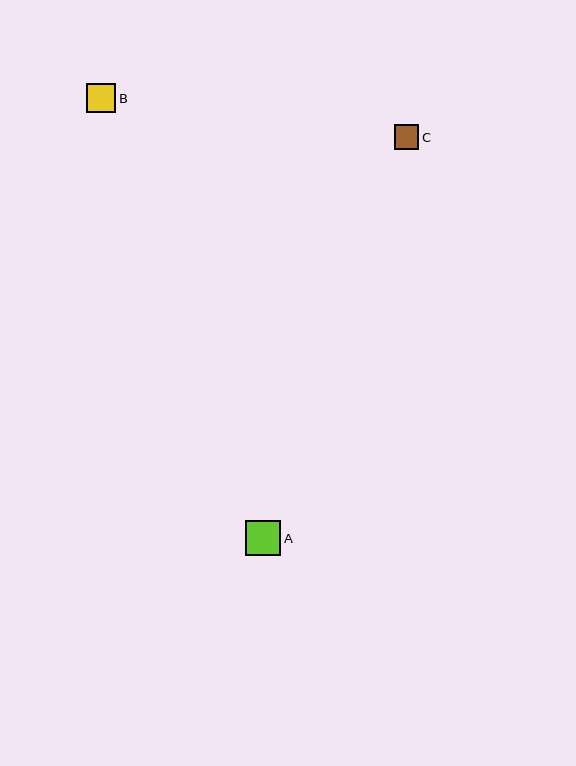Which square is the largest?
Square A is the largest with a size of approximately 35 pixels.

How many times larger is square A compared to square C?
Square A is approximately 1.4 times the size of square C.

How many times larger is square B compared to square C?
Square B is approximately 1.2 times the size of square C.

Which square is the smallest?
Square C is the smallest with a size of approximately 25 pixels.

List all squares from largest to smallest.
From largest to smallest: A, B, C.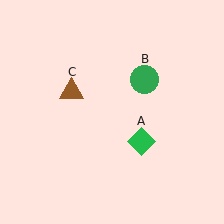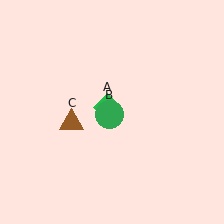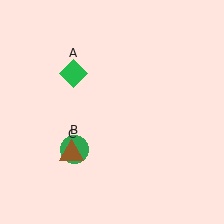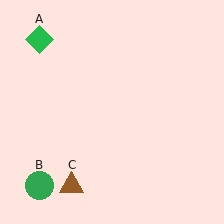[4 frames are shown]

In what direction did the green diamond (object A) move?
The green diamond (object A) moved up and to the left.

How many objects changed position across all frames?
3 objects changed position: green diamond (object A), green circle (object B), brown triangle (object C).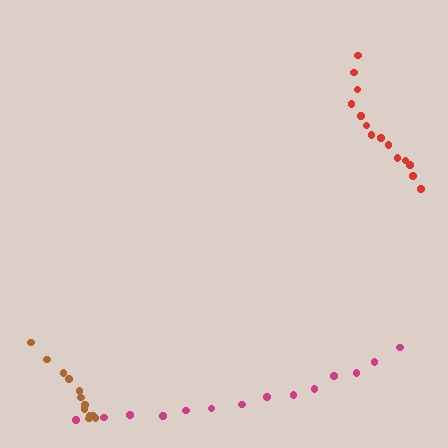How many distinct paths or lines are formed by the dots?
There are 3 distinct paths.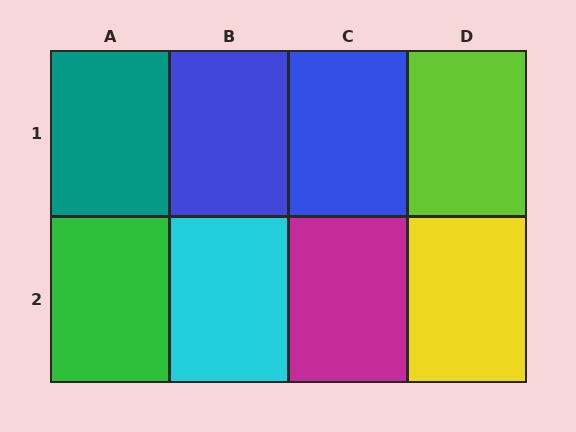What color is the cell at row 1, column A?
Teal.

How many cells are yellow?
1 cell is yellow.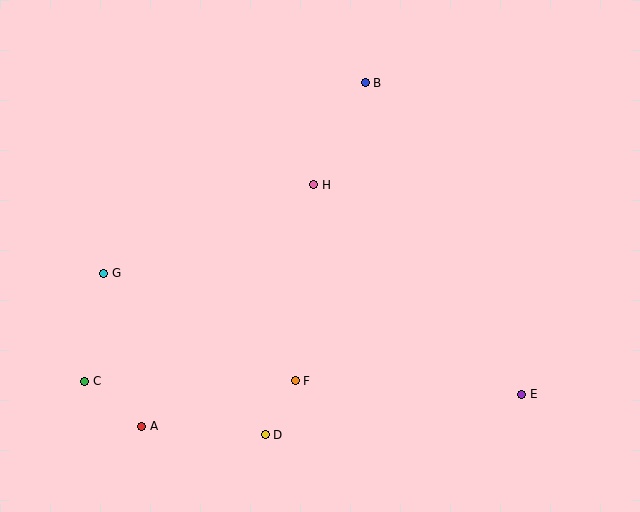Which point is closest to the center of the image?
Point H at (314, 185) is closest to the center.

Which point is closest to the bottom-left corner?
Point C is closest to the bottom-left corner.